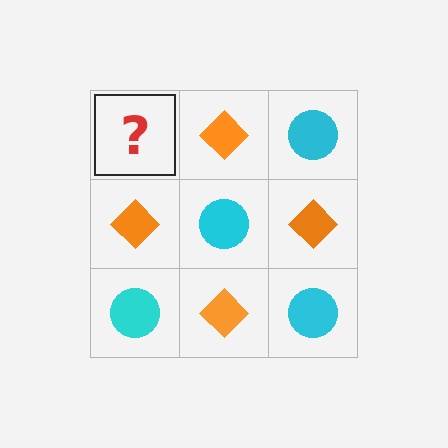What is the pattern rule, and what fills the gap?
The rule is that it alternates cyan circle and orange diamond in a checkerboard pattern. The gap should be filled with a cyan circle.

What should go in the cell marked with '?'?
The missing cell should contain a cyan circle.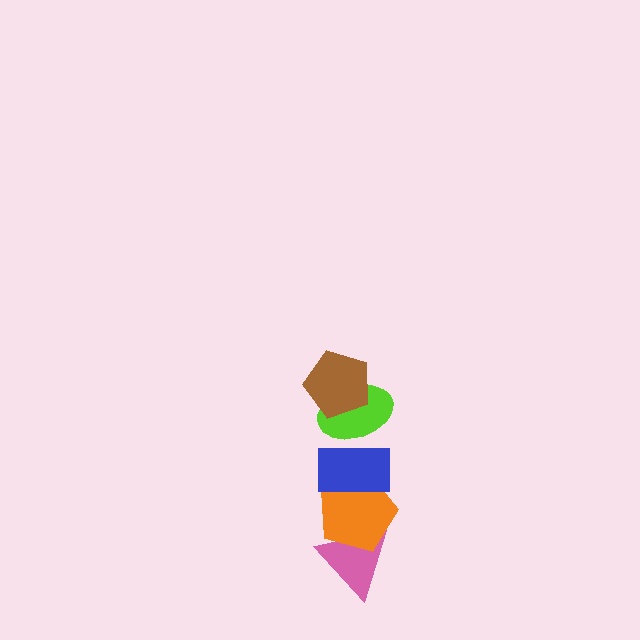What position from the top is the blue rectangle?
The blue rectangle is 3rd from the top.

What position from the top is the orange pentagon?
The orange pentagon is 4th from the top.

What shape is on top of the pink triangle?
The orange pentagon is on top of the pink triangle.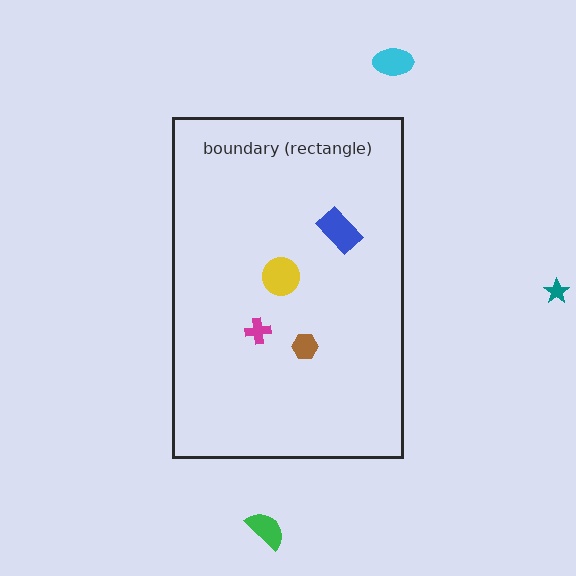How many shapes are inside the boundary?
4 inside, 3 outside.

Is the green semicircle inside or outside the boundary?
Outside.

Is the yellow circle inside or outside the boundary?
Inside.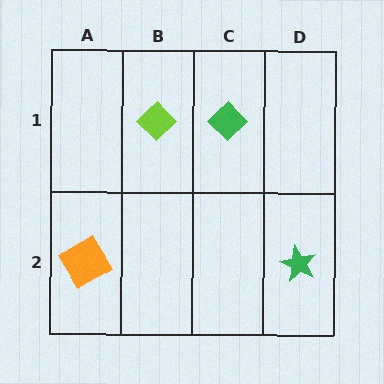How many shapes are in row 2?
2 shapes.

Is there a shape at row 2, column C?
No, that cell is empty.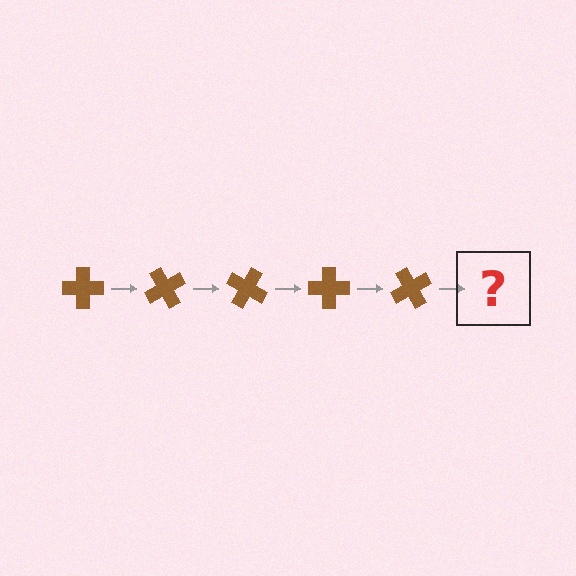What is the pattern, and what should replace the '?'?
The pattern is that the cross rotates 60 degrees each step. The '?' should be a brown cross rotated 300 degrees.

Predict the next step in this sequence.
The next step is a brown cross rotated 300 degrees.